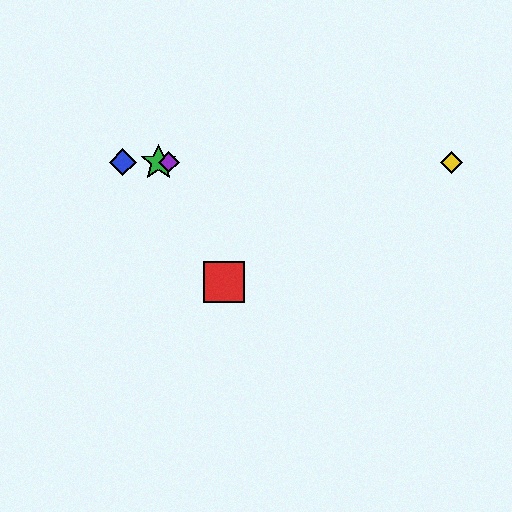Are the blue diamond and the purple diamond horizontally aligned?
Yes, both are at y≈162.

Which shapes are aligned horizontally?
The blue diamond, the green star, the yellow diamond, the purple diamond are aligned horizontally.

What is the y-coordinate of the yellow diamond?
The yellow diamond is at y≈162.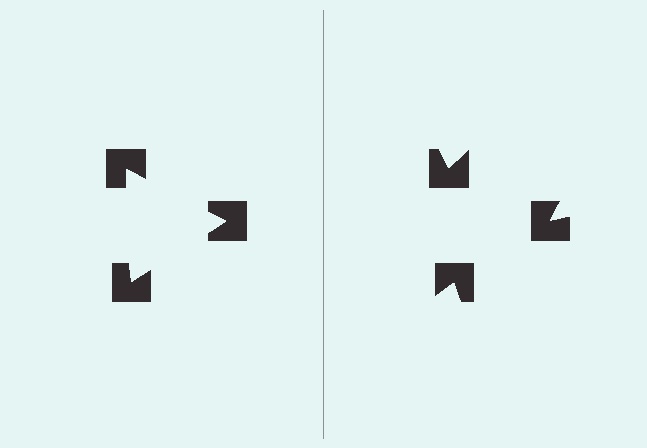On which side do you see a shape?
An illusory triangle appears on the left side. On the right side the wedge cuts are rotated, so no coherent shape forms.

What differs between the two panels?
The notched squares are positioned identically on both sides; only the wedge orientations differ. On the left they align to a triangle; on the right they are misaligned.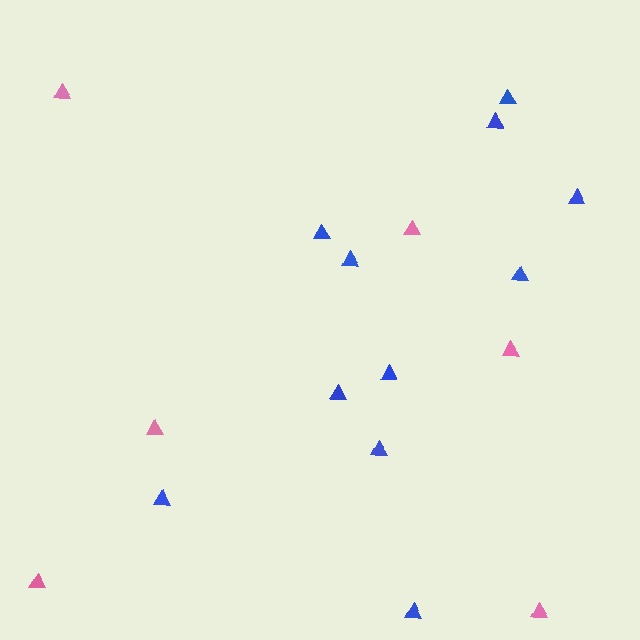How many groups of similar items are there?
There are 2 groups: one group of pink triangles (6) and one group of blue triangles (11).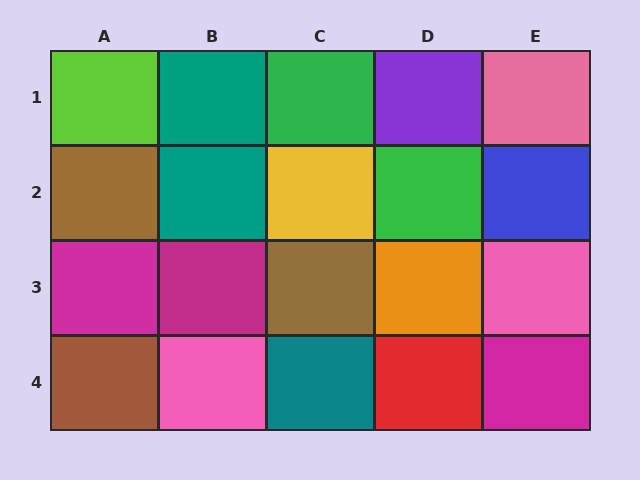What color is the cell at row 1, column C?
Green.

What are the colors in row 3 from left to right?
Magenta, magenta, brown, orange, pink.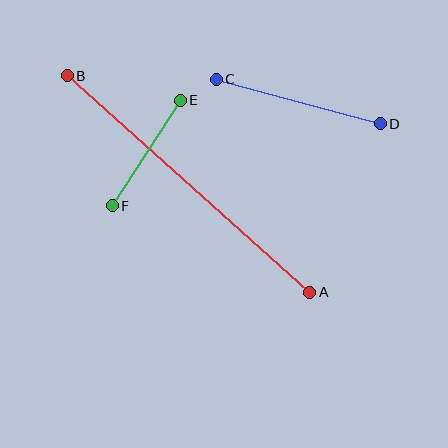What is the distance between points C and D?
The distance is approximately 170 pixels.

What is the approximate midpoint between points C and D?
The midpoint is at approximately (298, 101) pixels.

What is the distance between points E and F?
The distance is approximately 125 pixels.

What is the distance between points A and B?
The distance is approximately 325 pixels.